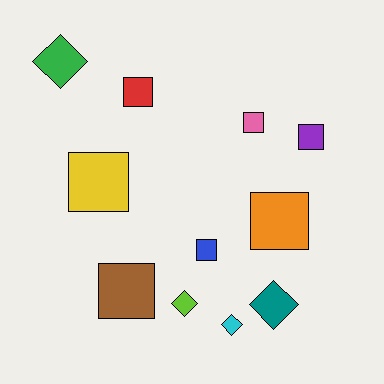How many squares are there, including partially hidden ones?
There are 7 squares.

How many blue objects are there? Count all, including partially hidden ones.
There is 1 blue object.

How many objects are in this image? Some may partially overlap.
There are 11 objects.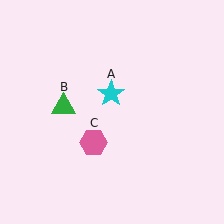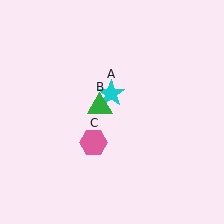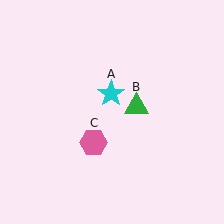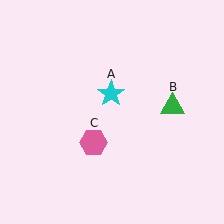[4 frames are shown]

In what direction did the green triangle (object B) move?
The green triangle (object B) moved right.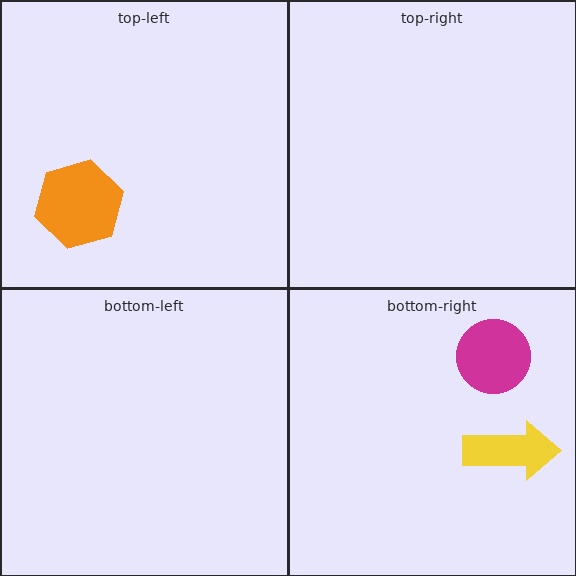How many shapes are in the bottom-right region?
2.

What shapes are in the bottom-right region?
The magenta circle, the yellow arrow.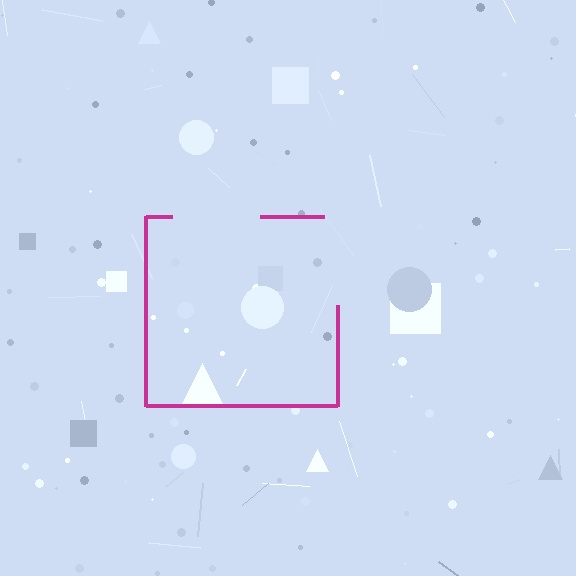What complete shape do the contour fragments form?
The contour fragments form a square.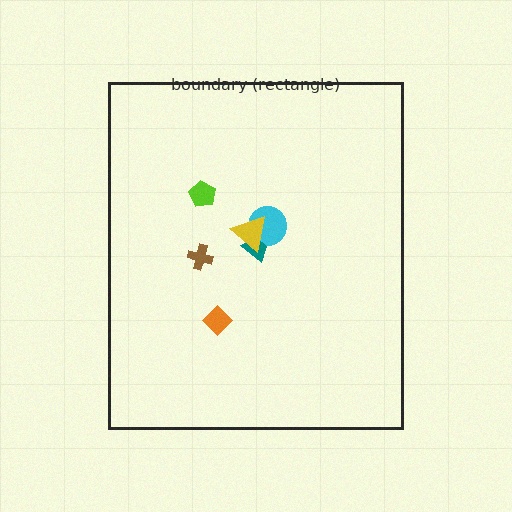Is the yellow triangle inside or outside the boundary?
Inside.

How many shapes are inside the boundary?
6 inside, 0 outside.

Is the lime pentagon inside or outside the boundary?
Inside.